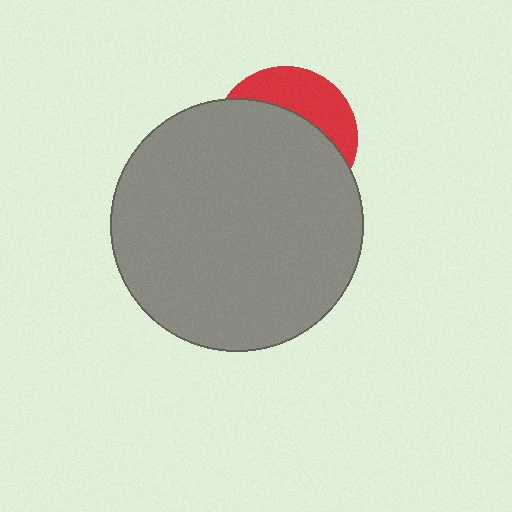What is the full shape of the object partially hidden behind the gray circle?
The partially hidden object is a red circle.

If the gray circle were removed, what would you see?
You would see the complete red circle.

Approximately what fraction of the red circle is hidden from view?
Roughly 68% of the red circle is hidden behind the gray circle.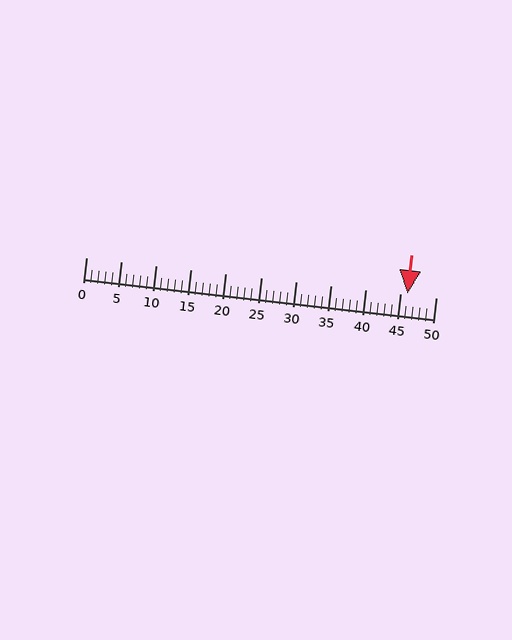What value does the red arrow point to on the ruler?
The red arrow points to approximately 46.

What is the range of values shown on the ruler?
The ruler shows values from 0 to 50.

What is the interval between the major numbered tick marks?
The major tick marks are spaced 5 units apart.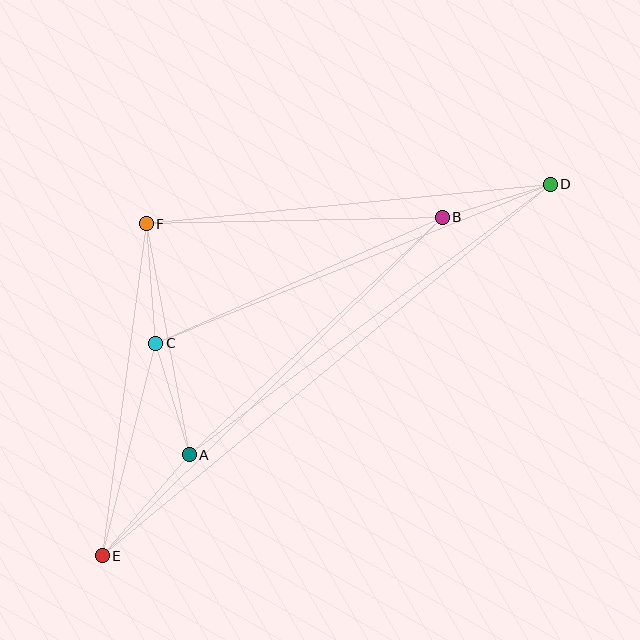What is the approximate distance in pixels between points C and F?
The distance between C and F is approximately 120 pixels.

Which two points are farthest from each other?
Points D and E are farthest from each other.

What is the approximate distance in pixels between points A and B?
The distance between A and B is approximately 347 pixels.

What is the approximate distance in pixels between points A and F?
The distance between A and F is approximately 235 pixels.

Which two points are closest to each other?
Points B and D are closest to each other.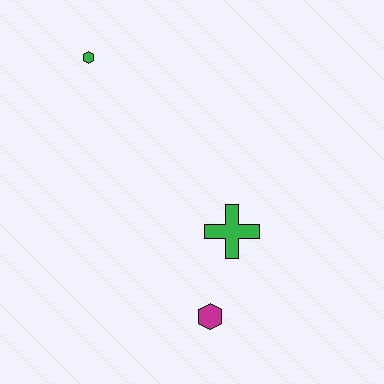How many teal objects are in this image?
There are no teal objects.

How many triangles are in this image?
There are no triangles.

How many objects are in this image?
There are 3 objects.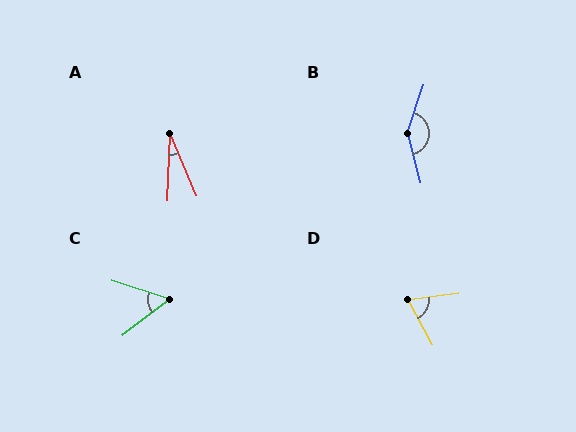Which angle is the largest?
B, at approximately 146 degrees.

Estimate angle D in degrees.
Approximately 69 degrees.